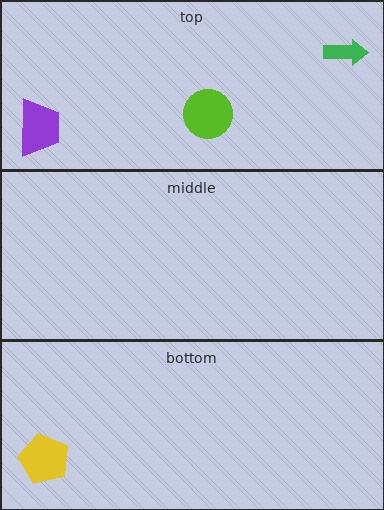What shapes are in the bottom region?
The yellow pentagon.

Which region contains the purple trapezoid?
The top region.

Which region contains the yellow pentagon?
The bottom region.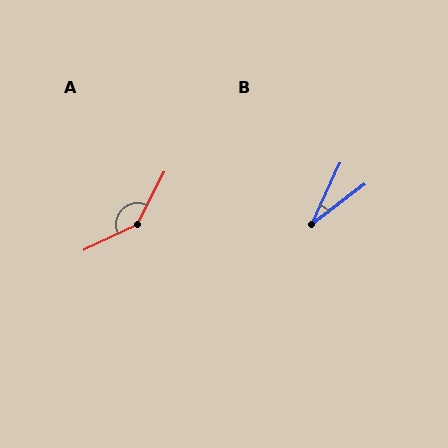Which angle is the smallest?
B, at approximately 28 degrees.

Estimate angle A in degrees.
Approximately 142 degrees.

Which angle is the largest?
A, at approximately 142 degrees.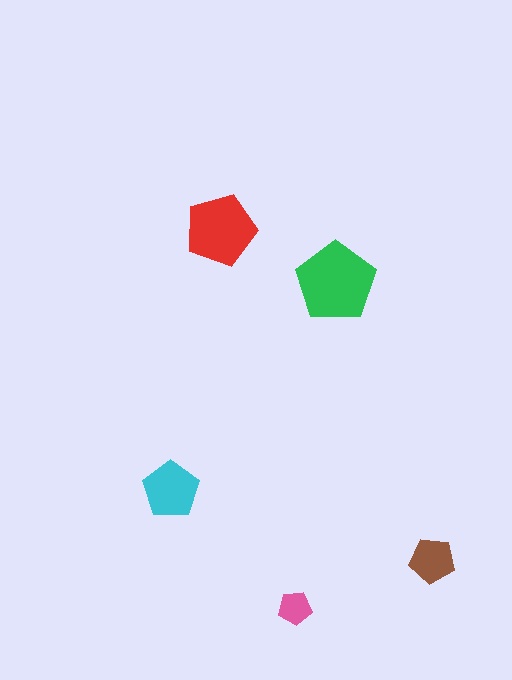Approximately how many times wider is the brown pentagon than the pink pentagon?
About 1.5 times wider.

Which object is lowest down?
The pink pentagon is bottommost.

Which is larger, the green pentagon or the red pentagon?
The green one.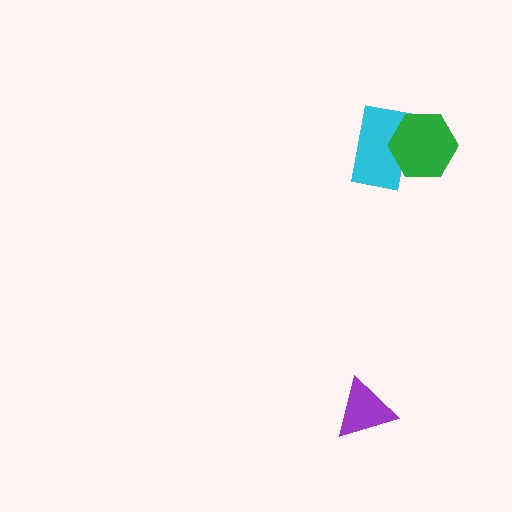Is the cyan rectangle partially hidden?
Yes, it is partially covered by another shape.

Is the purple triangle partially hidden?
No, no other shape covers it.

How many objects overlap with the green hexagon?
1 object overlaps with the green hexagon.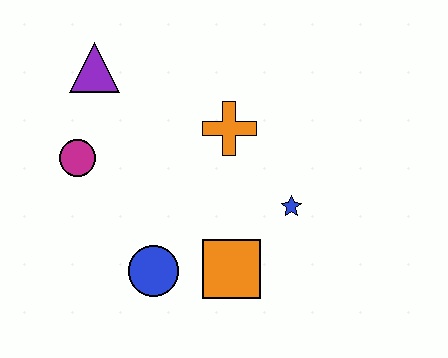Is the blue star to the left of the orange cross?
No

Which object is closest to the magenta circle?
The purple triangle is closest to the magenta circle.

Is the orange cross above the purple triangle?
No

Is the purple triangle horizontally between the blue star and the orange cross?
No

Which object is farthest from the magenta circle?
The blue star is farthest from the magenta circle.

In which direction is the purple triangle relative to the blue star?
The purple triangle is to the left of the blue star.